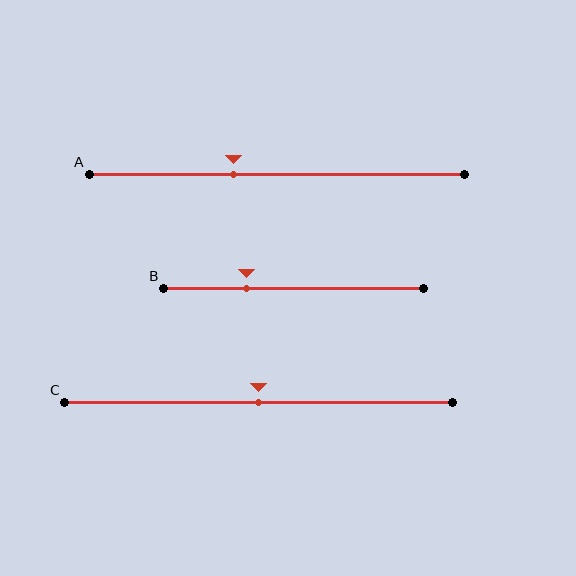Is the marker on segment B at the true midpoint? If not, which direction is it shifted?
No, the marker on segment B is shifted to the left by about 18% of the segment length.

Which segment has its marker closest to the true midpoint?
Segment C has its marker closest to the true midpoint.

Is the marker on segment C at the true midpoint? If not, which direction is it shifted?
Yes, the marker on segment C is at the true midpoint.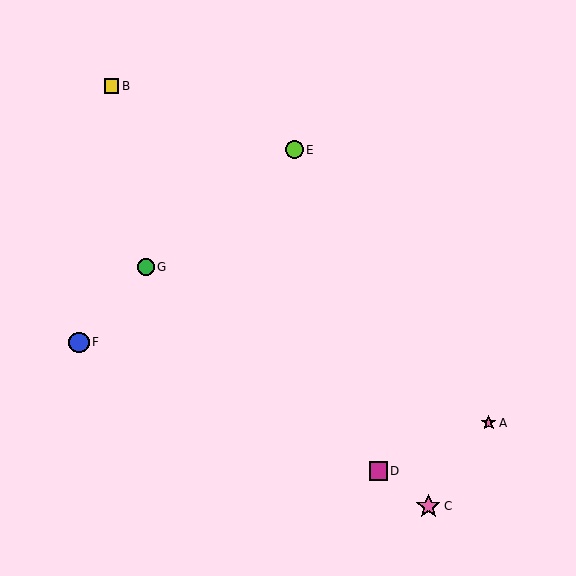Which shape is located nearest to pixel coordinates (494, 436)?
The pink star (labeled A) at (489, 423) is nearest to that location.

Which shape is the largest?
The pink star (labeled C) is the largest.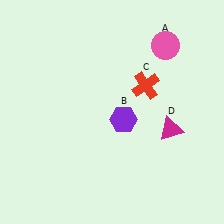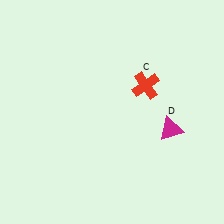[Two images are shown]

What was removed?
The purple hexagon (B), the pink circle (A) were removed in Image 2.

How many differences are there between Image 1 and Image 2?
There are 2 differences between the two images.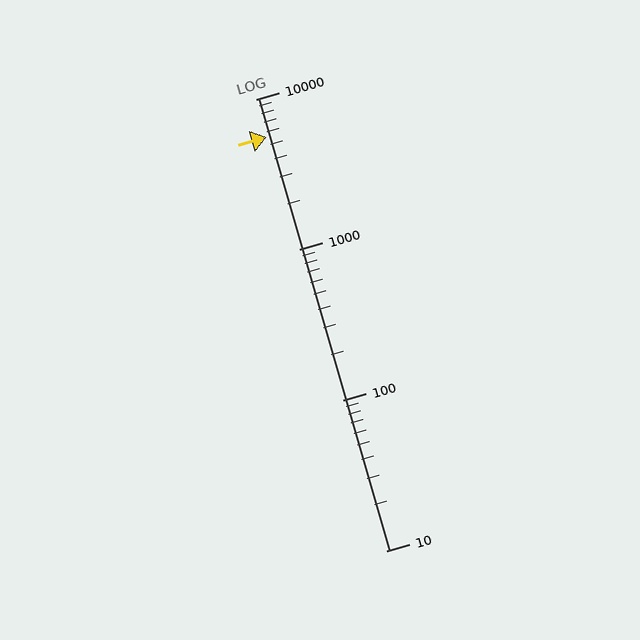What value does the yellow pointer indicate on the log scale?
The pointer indicates approximately 5600.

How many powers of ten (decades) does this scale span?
The scale spans 3 decades, from 10 to 10000.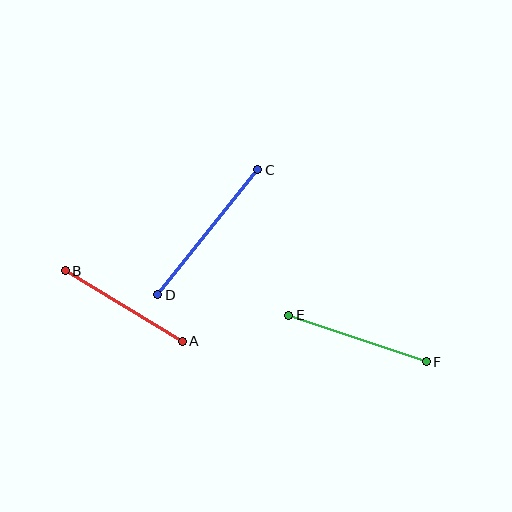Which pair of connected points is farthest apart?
Points C and D are farthest apart.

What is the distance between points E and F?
The distance is approximately 145 pixels.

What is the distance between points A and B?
The distance is approximately 137 pixels.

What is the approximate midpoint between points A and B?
The midpoint is at approximately (124, 306) pixels.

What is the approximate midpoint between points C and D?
The midpoint is at approximately (208, 232) pixels.